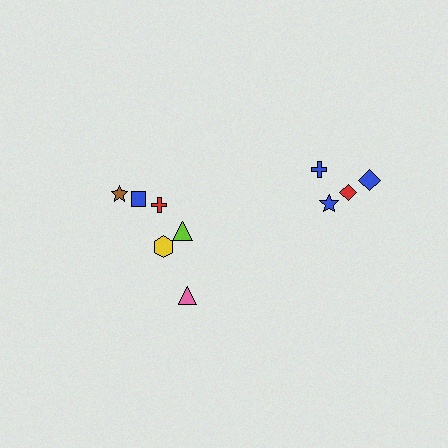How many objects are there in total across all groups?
There are 10 objects.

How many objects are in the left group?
There are 6 objects.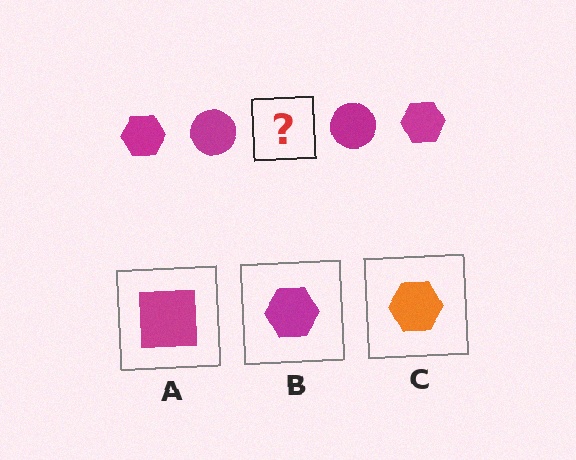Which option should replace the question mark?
Option B.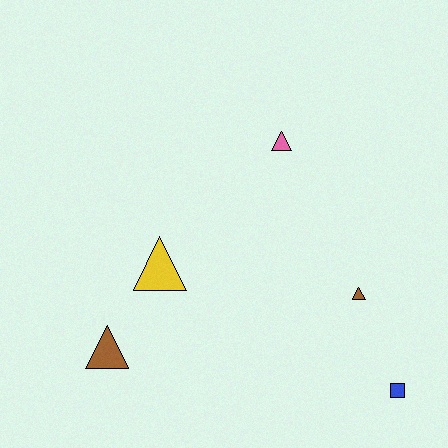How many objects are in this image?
There are 5 objects.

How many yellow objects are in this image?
There is 1 yellow object.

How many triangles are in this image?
There are 4 triangles.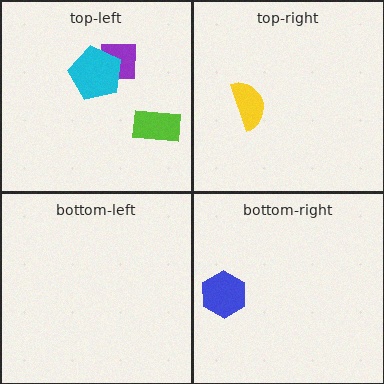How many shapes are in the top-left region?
3.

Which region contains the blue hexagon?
The bottom-right region.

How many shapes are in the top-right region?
1.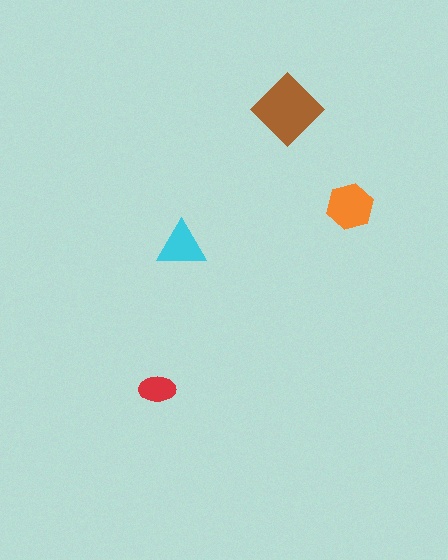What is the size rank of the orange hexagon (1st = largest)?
2nd.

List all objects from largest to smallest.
The brown diamond, the orange hexagon, the cyan triangle, the red ellipse.